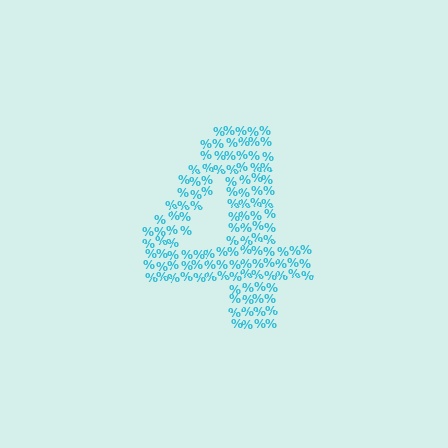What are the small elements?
The small elements are percent signs.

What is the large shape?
The large shape is the digit 4.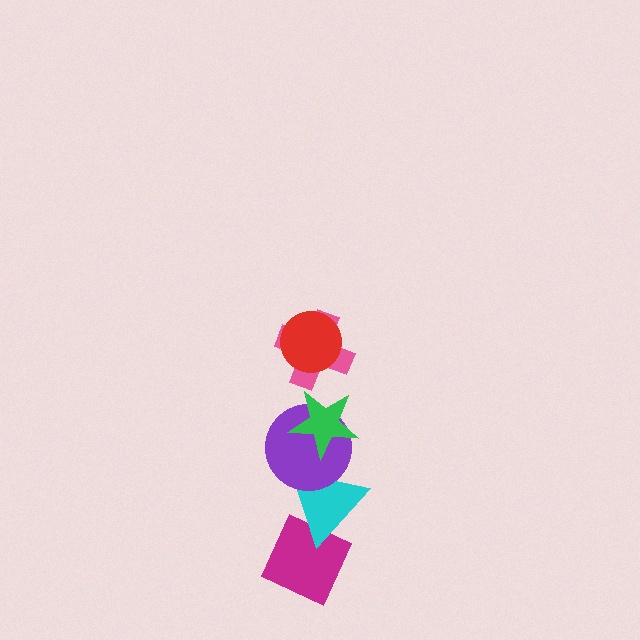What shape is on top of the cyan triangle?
The purple circle is on top of the cyan triangle.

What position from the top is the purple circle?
The purple circle is 4th from the top.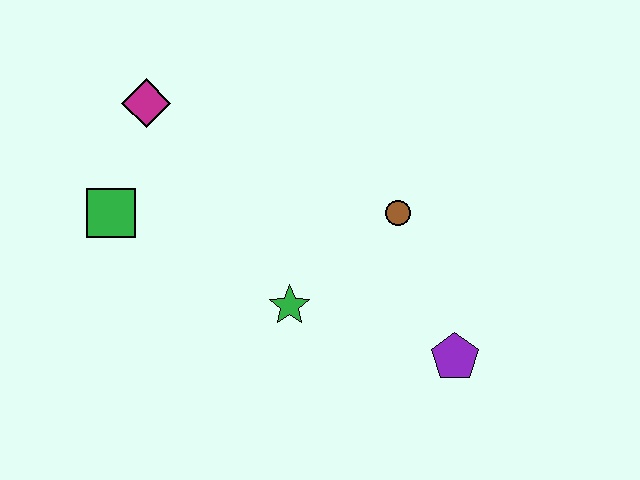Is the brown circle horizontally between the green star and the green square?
No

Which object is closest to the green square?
The magenta diamond is closest to the green square.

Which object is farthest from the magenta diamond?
The purple pentagon is farthest from the magenta diamond.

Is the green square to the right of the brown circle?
No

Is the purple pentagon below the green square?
Yes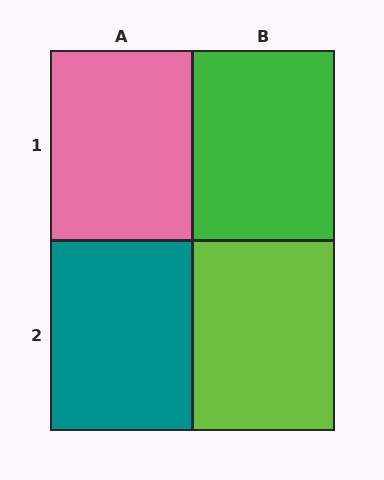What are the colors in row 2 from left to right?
Teal, lime.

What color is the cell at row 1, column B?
Green.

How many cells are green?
1 cell is green.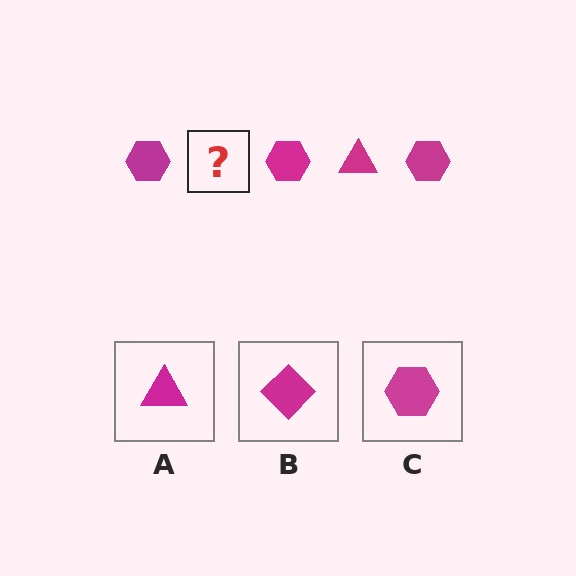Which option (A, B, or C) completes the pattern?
A.